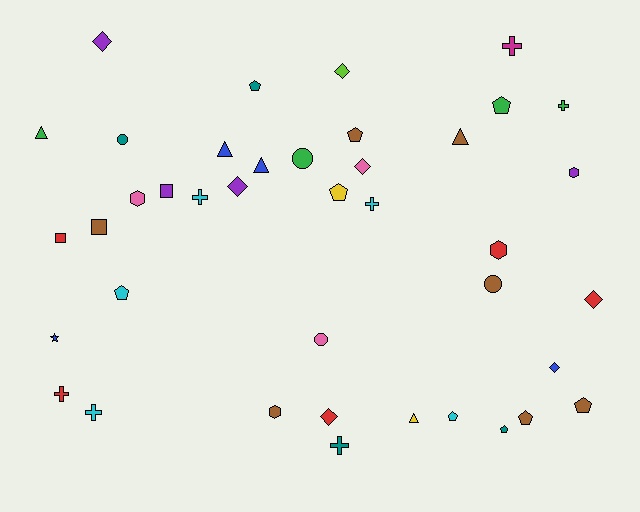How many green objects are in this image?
There are 4 green objects.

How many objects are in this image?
There are 40 objects.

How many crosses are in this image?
There are 7 crosses.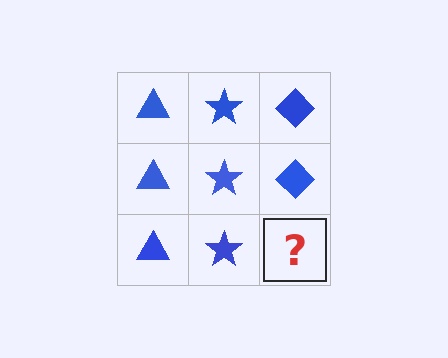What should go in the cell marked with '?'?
The missing cell should contain a blue diamond.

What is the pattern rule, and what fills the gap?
The rule is that each column has a consistent shape. The gap should be filled with a blue diamond.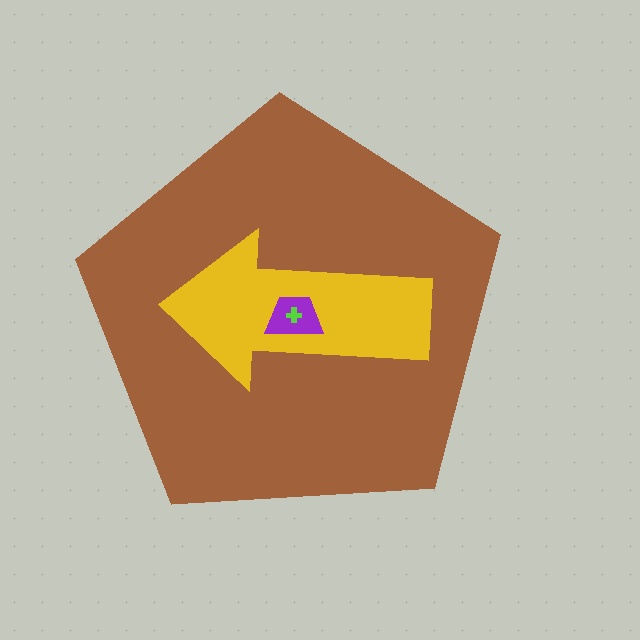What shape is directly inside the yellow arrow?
The purple trapezoid.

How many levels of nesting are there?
4.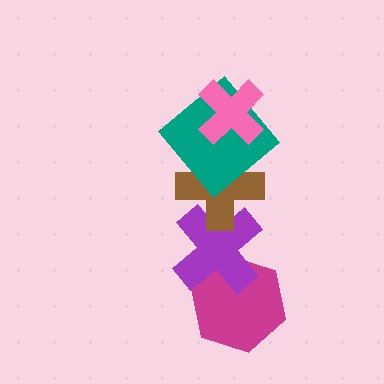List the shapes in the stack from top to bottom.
From top to bottom: the pink cross, the teal diamond, the brown cross, the purple cross, the magenta hexagon.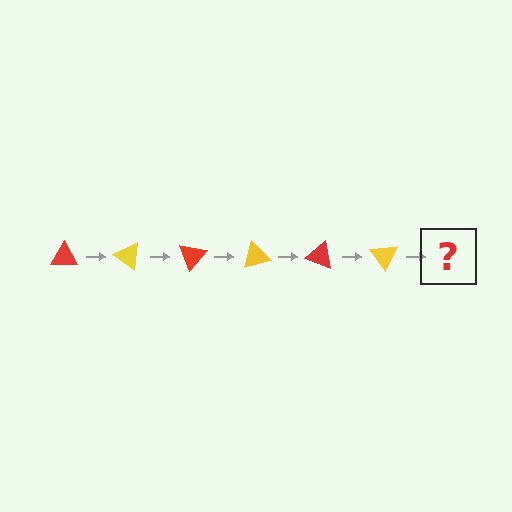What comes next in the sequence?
The next element should be a red triangle, rotated 210 degrees from the start.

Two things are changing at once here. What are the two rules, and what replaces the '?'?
The two rules are that it rotates 35 degrees each step and the color cycles through red and yellow. The '?' should be a red triangle, rotated 210 degrees from the start.